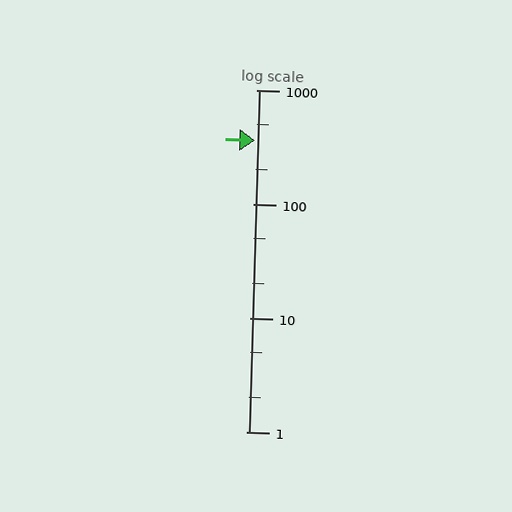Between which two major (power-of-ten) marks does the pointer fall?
The pointer is between 100 and 1000.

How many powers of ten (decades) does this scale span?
The scale spans 3 decades, from 1 to 1000.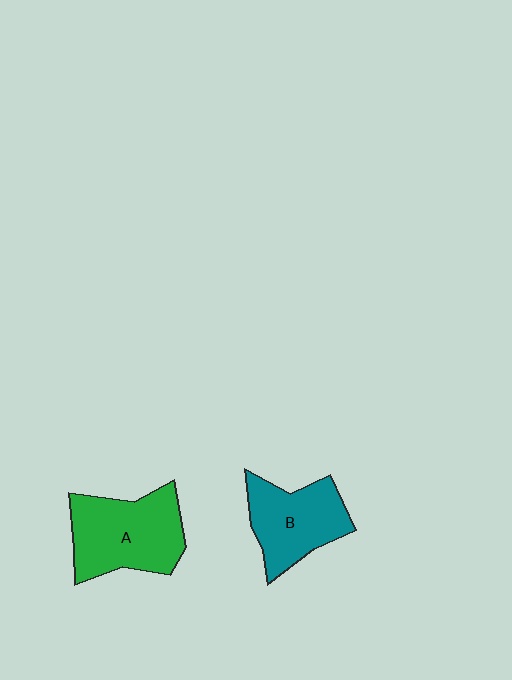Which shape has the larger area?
Shape A (green).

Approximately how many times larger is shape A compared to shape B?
Approximately 1.2 times.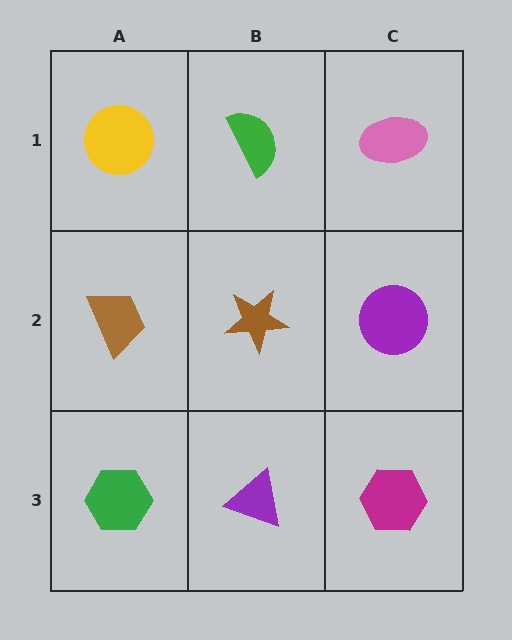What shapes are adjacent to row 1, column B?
A brown star (row 2, column B), a yellow circle (row 1, column A), a pink ellipse (row 1, column C).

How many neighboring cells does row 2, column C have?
3.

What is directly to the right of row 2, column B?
A purple circle.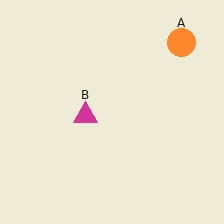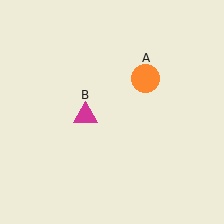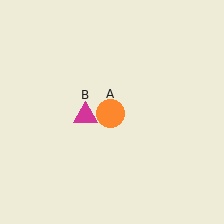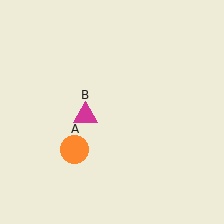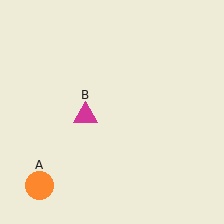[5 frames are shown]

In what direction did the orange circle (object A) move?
The orange circle (object A) moved down and to the left.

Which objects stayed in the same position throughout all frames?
Magenta triangle (object B) remained stationary.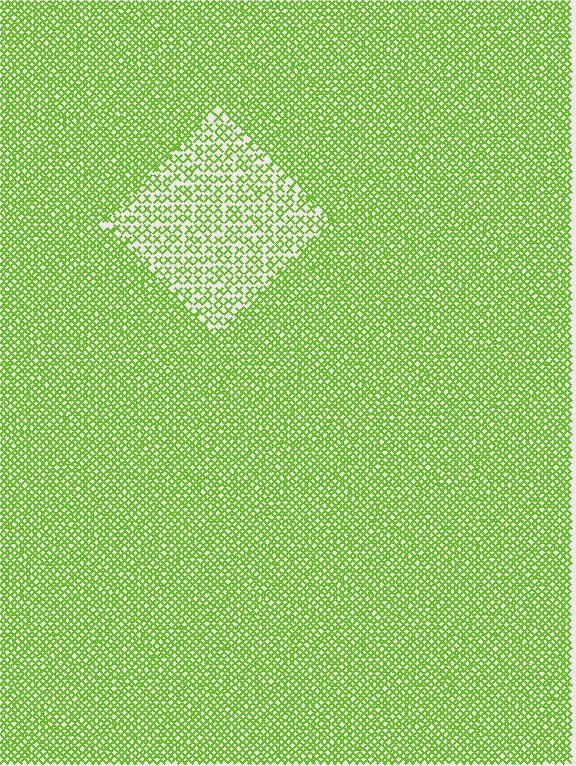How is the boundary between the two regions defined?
The boundary is defined by a change in element density (approximately 2.0x ratio). All elements are the same color, size, and shape.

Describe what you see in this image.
The image contains small lime elements arranged at two different densities. A diamond-shaped region is visible where the elements are less densely packed than the surrounding area.